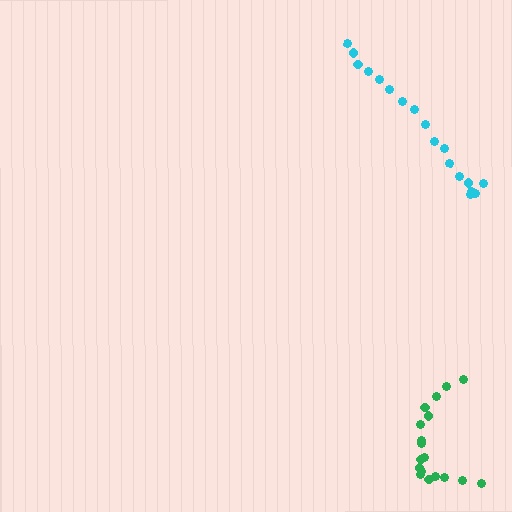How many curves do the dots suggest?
There are 2 distinct paths.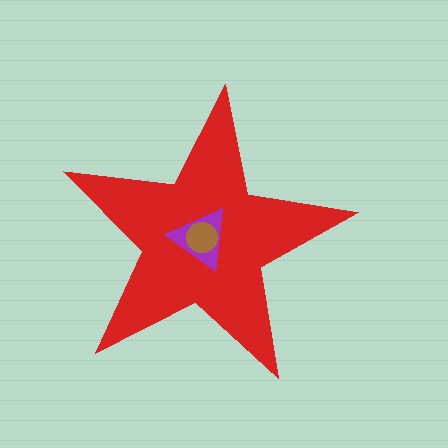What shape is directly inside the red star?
The purple triangle.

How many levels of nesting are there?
3.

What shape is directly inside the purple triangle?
The brown circle.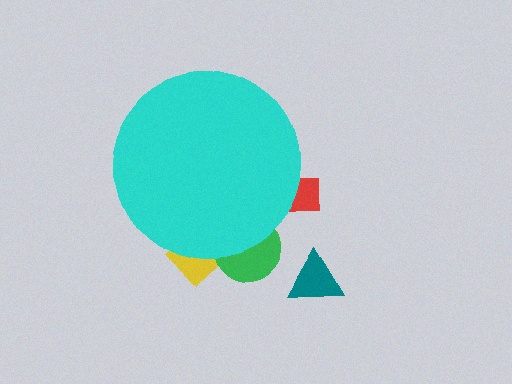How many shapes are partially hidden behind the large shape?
3 shapes are partially hidden.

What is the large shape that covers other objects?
A cyan circle.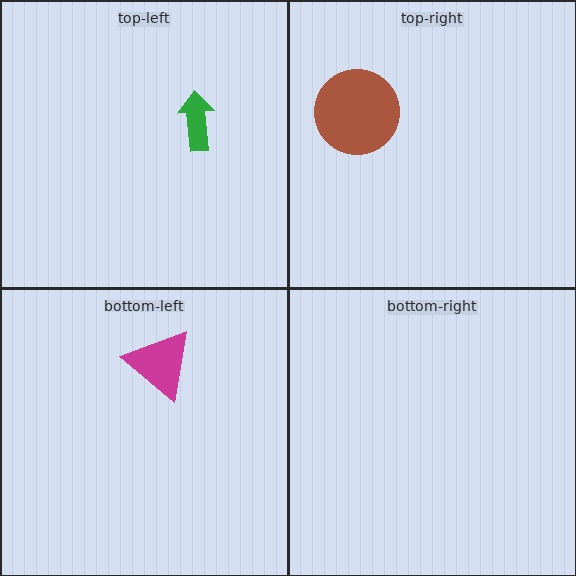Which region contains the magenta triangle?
The bottom-left region.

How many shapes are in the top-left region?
1.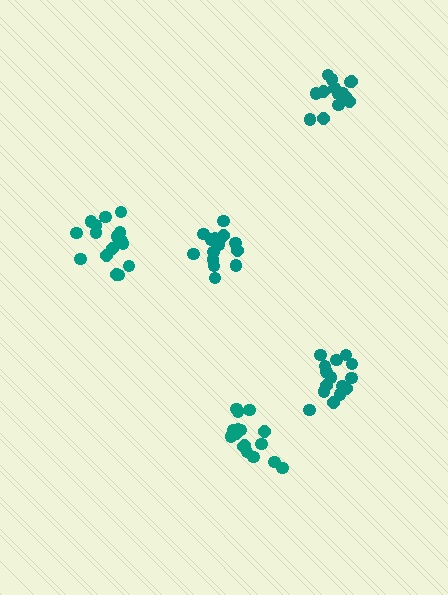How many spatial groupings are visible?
There are 5 spatial groupings.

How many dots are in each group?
Group 1: 16 dots, Group 2: 16 dots, Group 3: 14 dots, Group 4: 16 dots, Group 5: 15 dots (77 total).